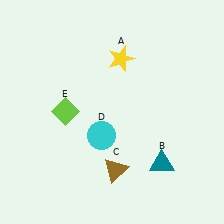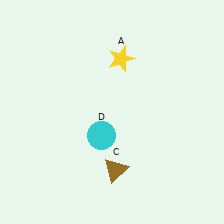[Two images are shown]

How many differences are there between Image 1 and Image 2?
There are 2 differences between the two images.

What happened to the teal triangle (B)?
The teal triangle (B) was removed in Image 2. It was in the bottom-right area of Image 1.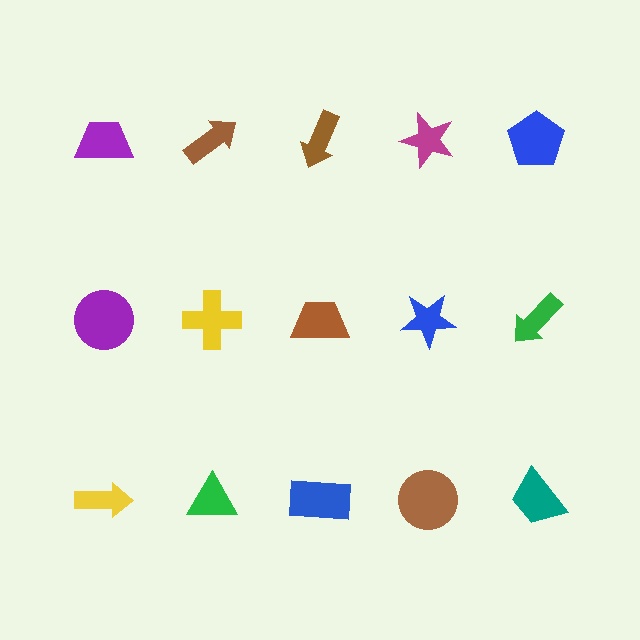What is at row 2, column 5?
A green arrow.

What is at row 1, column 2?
A brown arrow.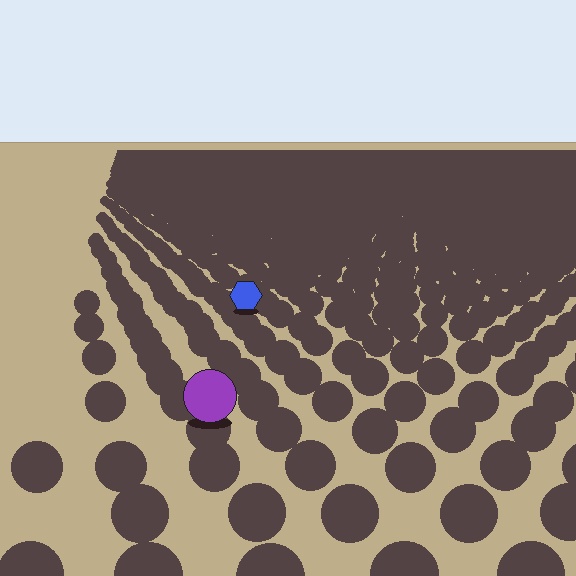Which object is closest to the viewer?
The purple circle is closest. The texture marks near it are larger and more spread out.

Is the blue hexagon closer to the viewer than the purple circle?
No. The purple circle is closer — you can tell from the texture gradient: the ground texture is coarser near it.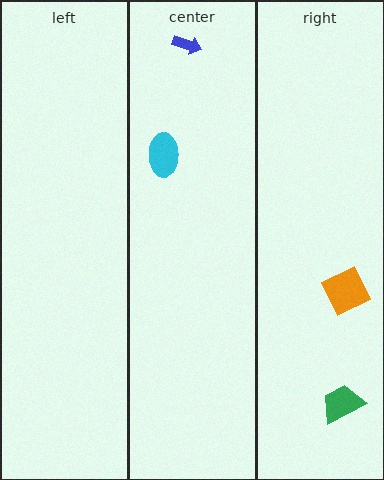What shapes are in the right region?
The orange square, the green trapezoid.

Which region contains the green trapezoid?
The right region.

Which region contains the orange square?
The right region.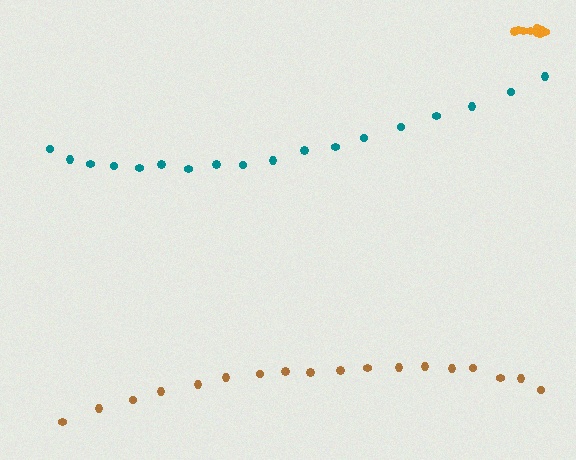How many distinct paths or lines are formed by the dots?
There are 3 distinct paths.